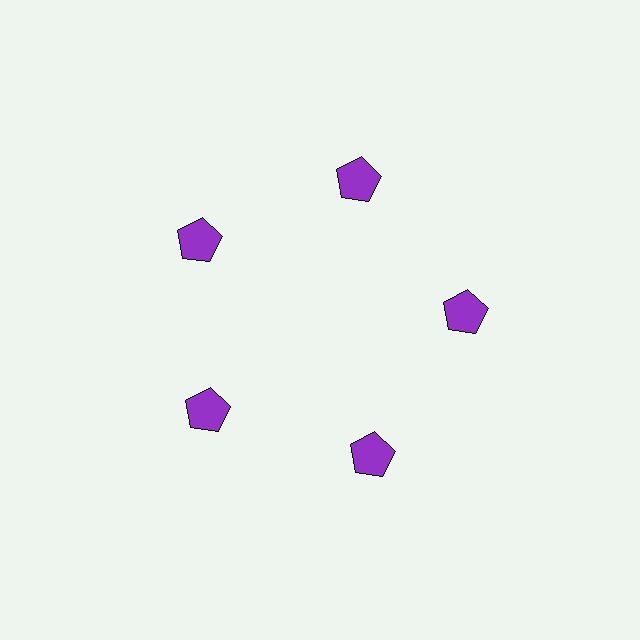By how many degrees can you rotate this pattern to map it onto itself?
The pattern maps onto itself every 72 degrees of rotation.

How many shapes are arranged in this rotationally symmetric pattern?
There are 5 shapes, arranged in 5 groups of 1.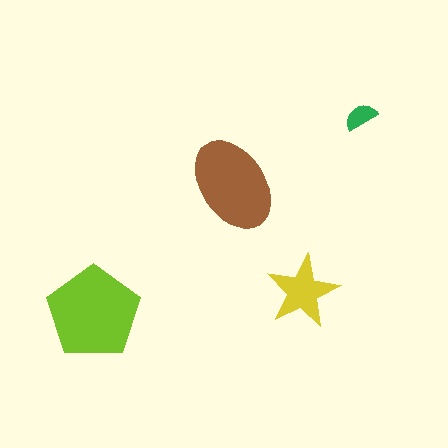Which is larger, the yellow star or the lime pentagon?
The lime pentagon.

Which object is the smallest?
The green semicircle.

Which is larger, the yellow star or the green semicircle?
The yellow star.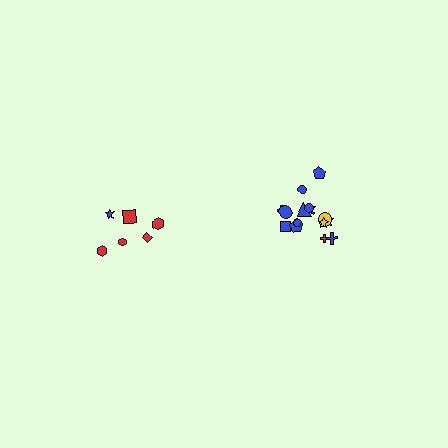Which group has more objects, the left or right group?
The right group.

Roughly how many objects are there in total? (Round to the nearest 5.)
Roughly 20 objects in total.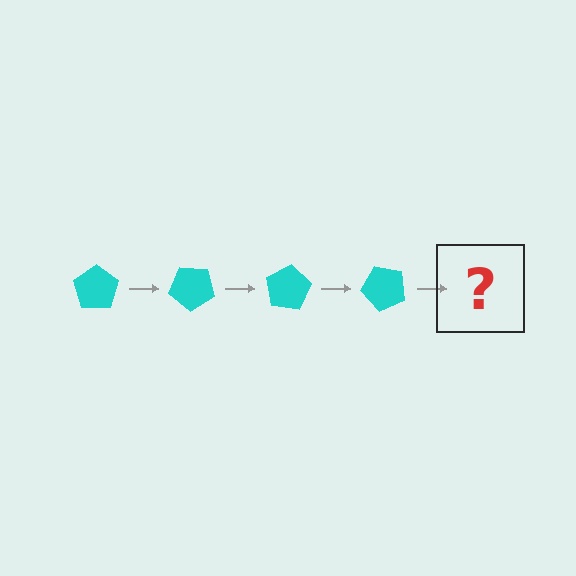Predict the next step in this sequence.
The next step is a cyan pentagon rotated 160 degrees.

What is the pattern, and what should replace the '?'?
The pattern is that the pentagon rotates 40 degrees each step. The '?' should be a cyan pentagon rotated 160 degrees.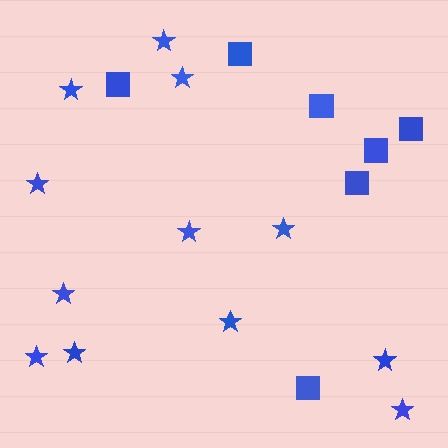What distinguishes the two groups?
There are 2 groups: one group of squares (7) and one group of stars (12).